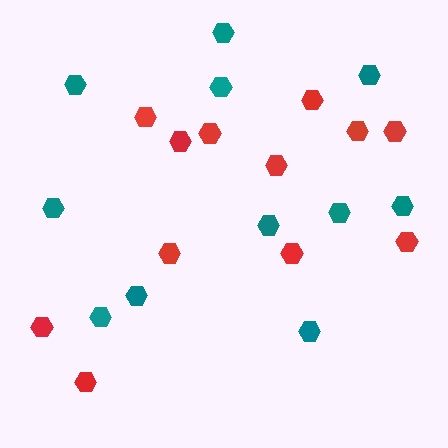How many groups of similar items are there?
There are 2 groups: one group of teal hexagons (11) and one group of red hexagons (12).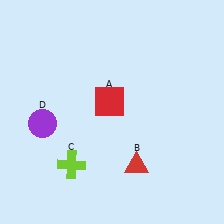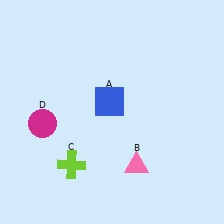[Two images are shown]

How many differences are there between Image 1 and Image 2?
There are 3 differences between the two images.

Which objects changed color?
A changed from red to blue. B changed from red to pink. D changed from purple to magenta.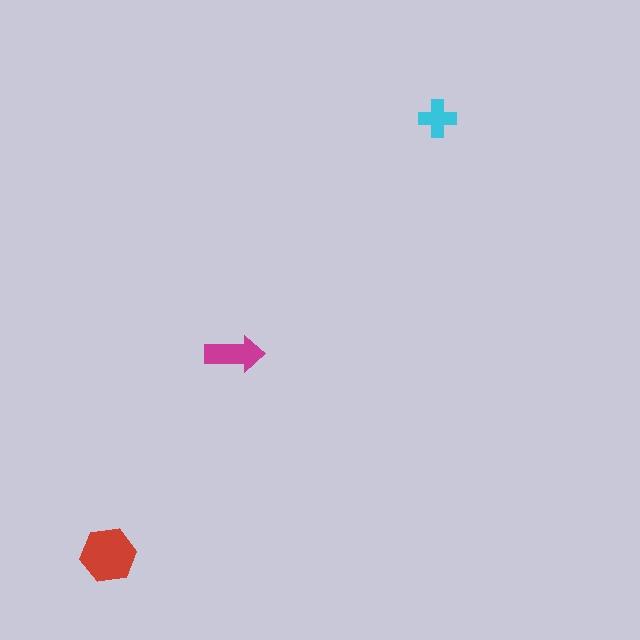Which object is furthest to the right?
The cyan cross is rightmost.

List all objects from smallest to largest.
The cyan cross, the magenta arrow, the red hexagon.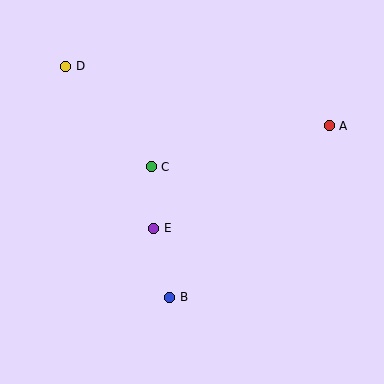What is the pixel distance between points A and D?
The distance between A and D is 270 pixels.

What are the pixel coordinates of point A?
Point A is at (329, 126).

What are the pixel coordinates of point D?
Point D is at (66, 66).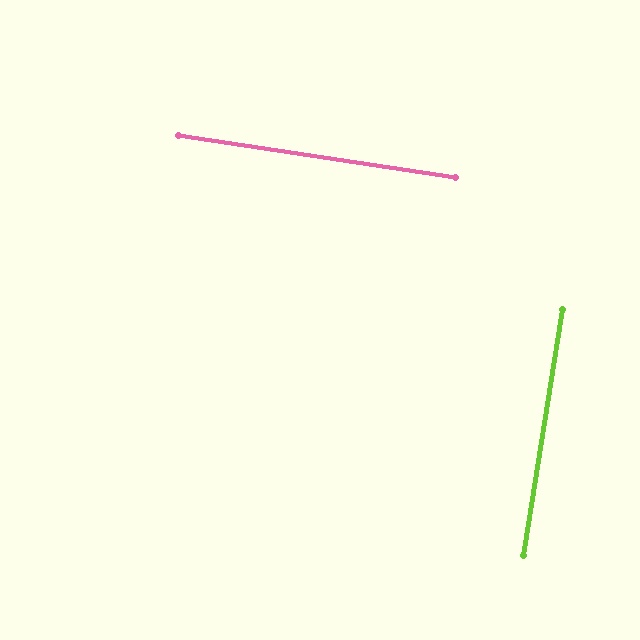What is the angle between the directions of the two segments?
Approximately 89 degrees.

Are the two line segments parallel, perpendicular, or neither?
Perpendicular — they meet at approximately 89°.